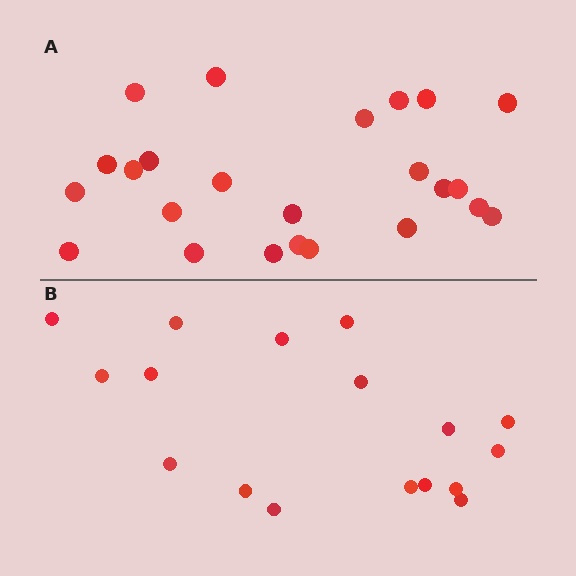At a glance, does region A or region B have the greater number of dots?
Region A (the top region) has more dots.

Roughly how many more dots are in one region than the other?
Region A has roughly 8 or so more dots than region B.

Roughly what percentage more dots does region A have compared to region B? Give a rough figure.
About 40% more.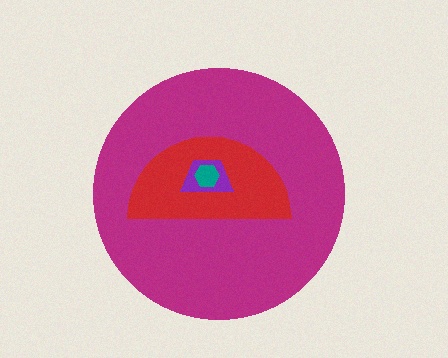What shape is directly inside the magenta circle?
The red semicircle.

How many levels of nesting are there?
4.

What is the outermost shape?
The magenta circle.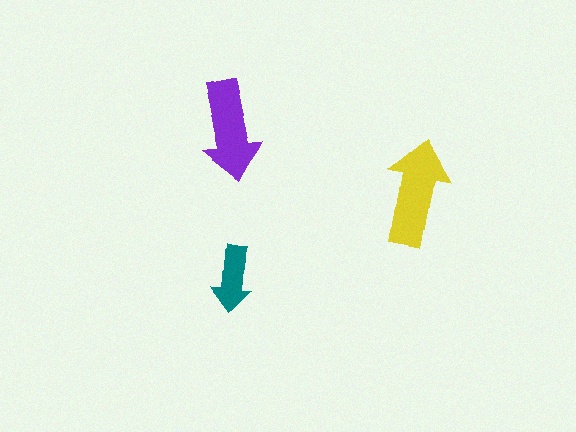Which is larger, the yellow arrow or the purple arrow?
The yellow one.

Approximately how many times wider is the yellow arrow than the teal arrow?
About 1.5 times wider.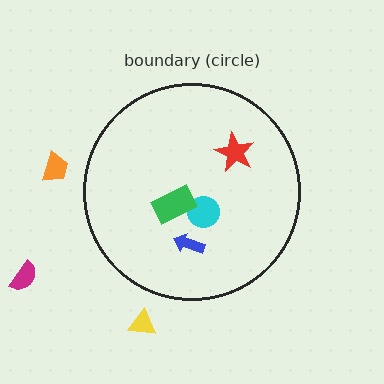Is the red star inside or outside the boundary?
Inside.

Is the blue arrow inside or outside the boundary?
Inside.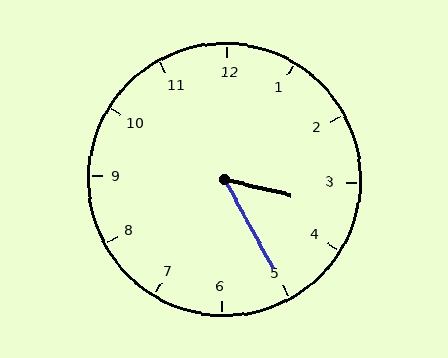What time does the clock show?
3:25.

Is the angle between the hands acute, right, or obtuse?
It is acute.